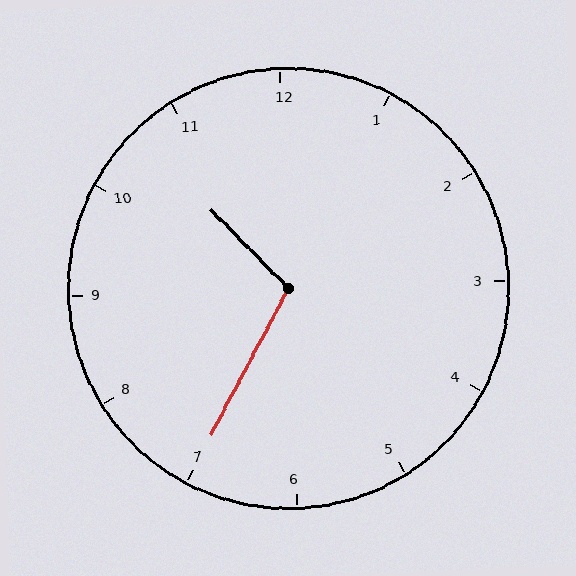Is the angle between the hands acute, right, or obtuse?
It is obtuse.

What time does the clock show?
10:35.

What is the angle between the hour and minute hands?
Approximately 108 degrees.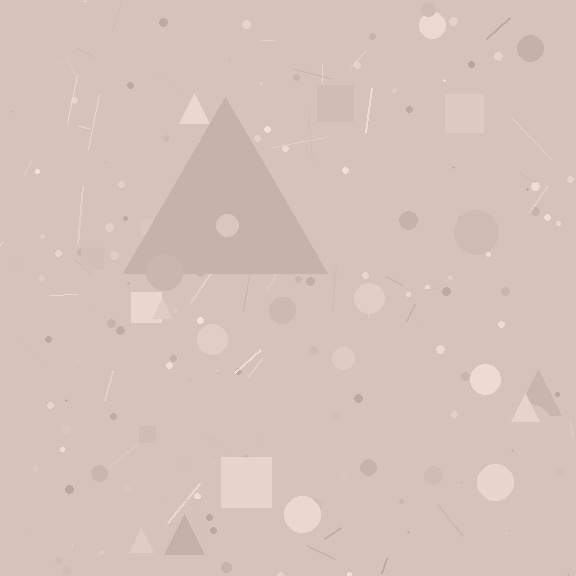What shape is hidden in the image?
A triangle is hidden in the image.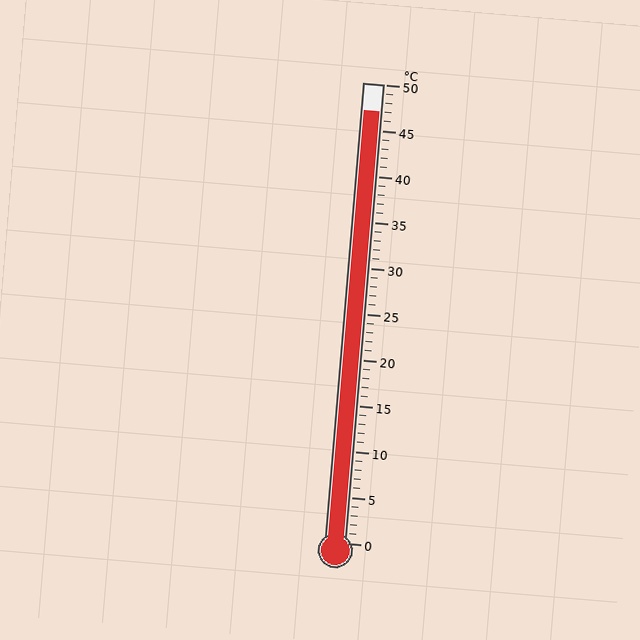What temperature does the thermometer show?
The thermometer shows approximately 47°C.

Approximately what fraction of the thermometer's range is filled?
The thermometer is filled to approximately 95% of its range.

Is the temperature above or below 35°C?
The temperature is above 35°C.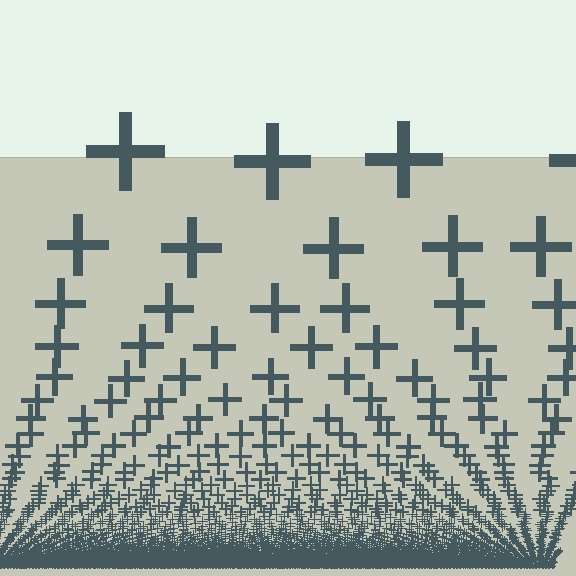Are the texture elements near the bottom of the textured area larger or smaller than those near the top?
Smaller. The gradient is inverted — elements near the bottom are smaller and denser.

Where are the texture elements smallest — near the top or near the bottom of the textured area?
Near the bottom.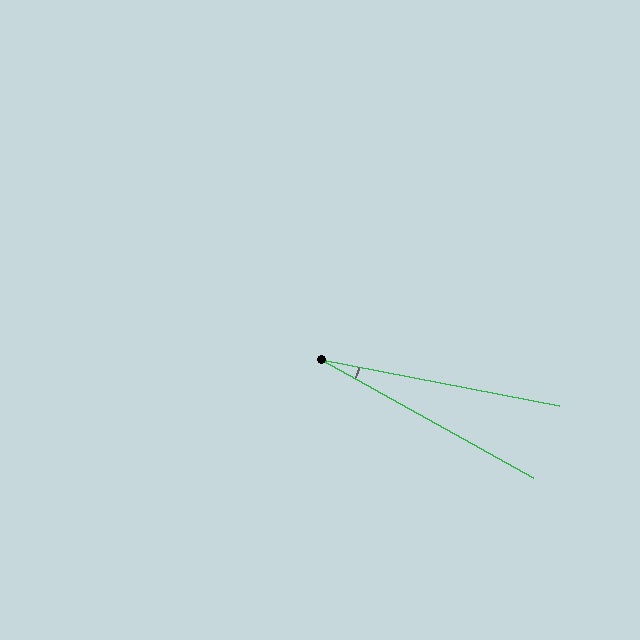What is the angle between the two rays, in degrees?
Approximately 18 degrees.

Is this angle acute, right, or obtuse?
It is acute.